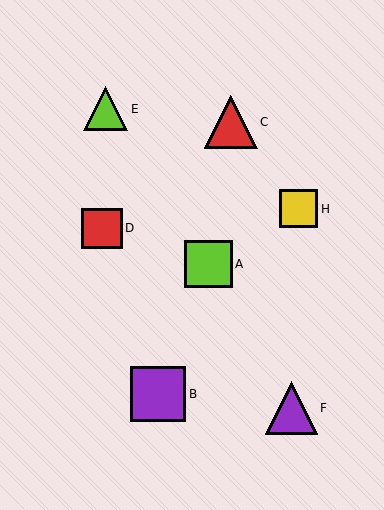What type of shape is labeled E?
Shape E is a lime triangle.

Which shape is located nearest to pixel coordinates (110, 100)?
The lime triangle (labeled E) at (105, 109) is nearest to that location.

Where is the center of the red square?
The center of the red square is at (102, 228).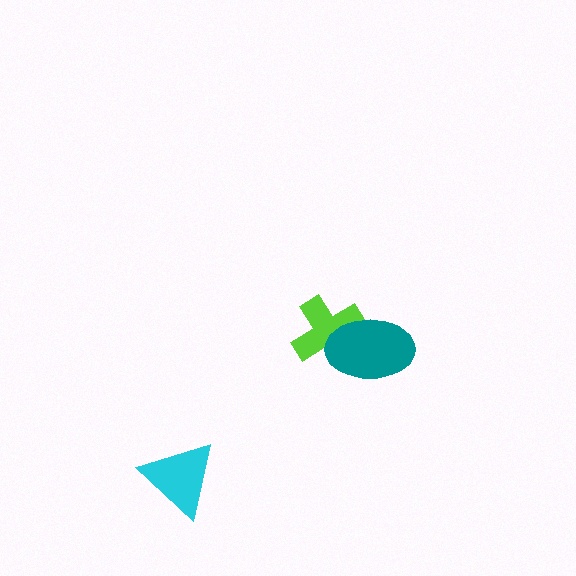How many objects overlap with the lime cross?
1 object overlaps with the lime cross.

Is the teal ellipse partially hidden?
No, no other shape covers it.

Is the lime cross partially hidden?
Yes, it is partially covered by another shape.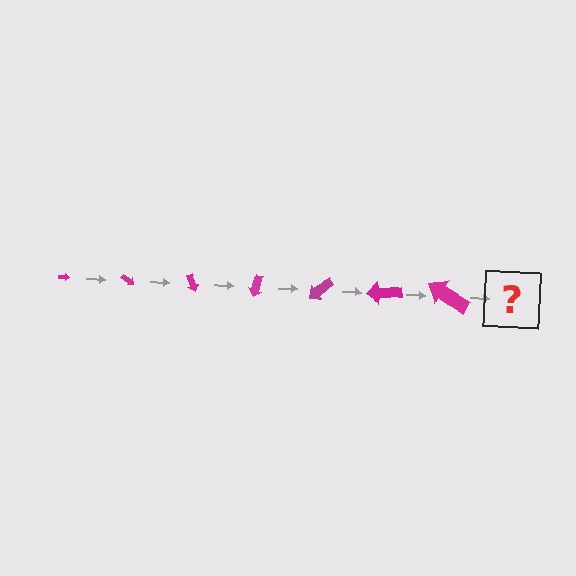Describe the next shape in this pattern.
It should be an arrow, larger than the previous one and rotated 245 degrees from the start.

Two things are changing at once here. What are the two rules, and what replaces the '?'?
The two rules are that the arrow grows larger each step and it rotates 35 degrees each step. The '?' should be an arrow, larger than the previous one and rotated 245 degrees from the start.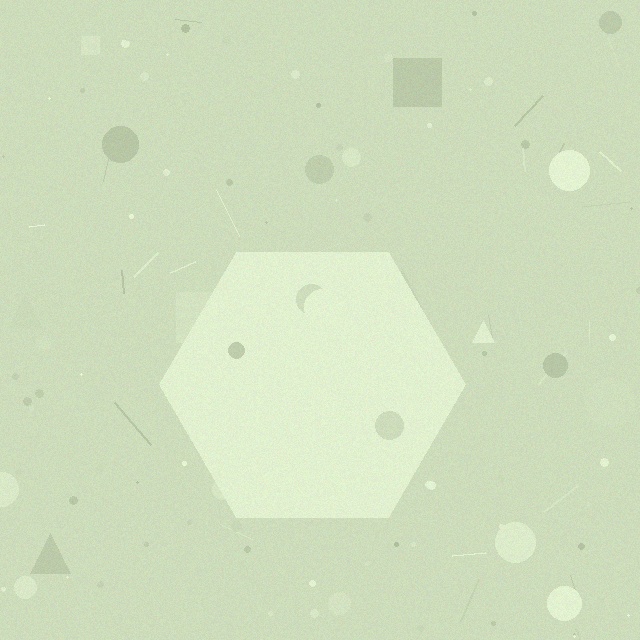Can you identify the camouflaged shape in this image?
The camouflaged shape is a hexagon.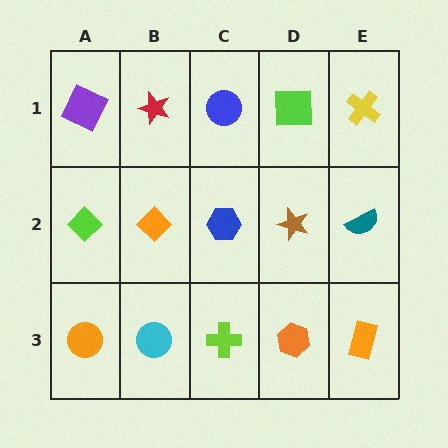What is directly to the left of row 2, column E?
A brown star.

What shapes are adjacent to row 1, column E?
A teal semicircle (row 2, column E), a lime square (row 1, column D).